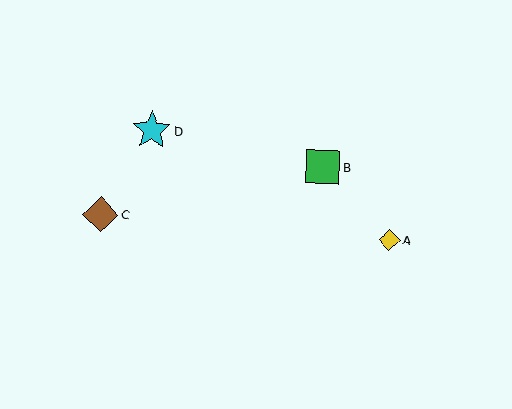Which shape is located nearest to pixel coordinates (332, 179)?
The green square (labeled B) at (323, 167) is nearest to that location.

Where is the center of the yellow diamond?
The center of the yellow diamond is at (390, 240).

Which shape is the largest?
The cyan star (labeled D) is the largest.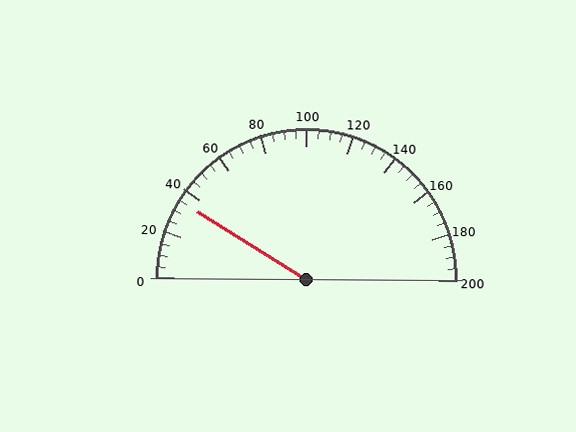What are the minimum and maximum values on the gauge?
The gauge ranges from 0 to 200.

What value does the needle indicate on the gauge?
The needle indicates approximately 35.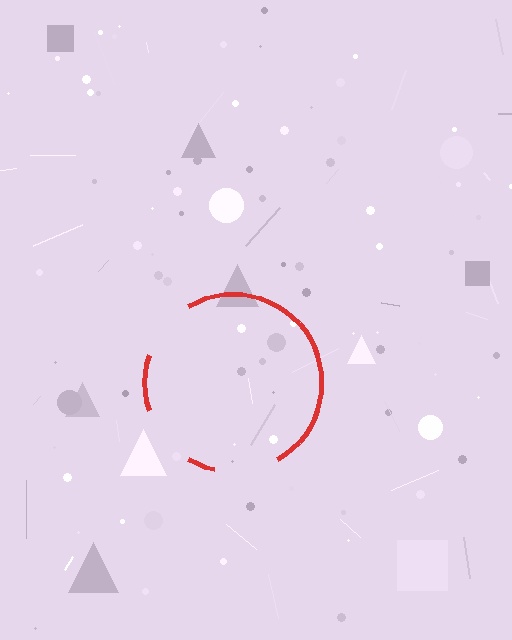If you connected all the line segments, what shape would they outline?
They would outline a circle.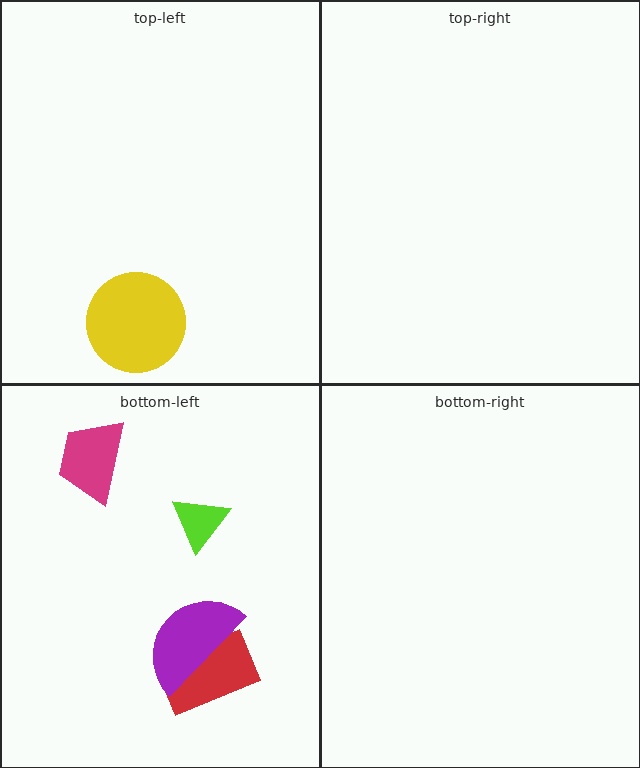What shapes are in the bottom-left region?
The red rectangle, the purple semicircle, the magenta trapezoid, the lime triangle.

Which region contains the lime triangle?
The bottom-left region.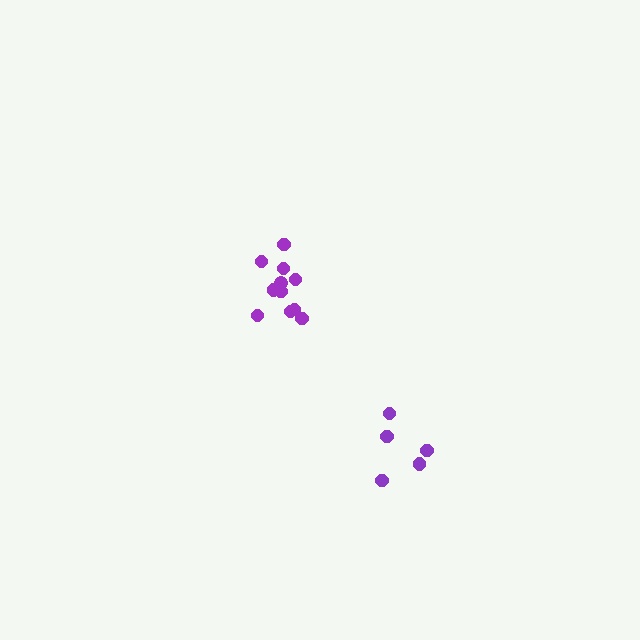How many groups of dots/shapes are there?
There are 2 groups.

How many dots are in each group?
Group 1: 5 dots, Group 2: 11 dots (16 total).